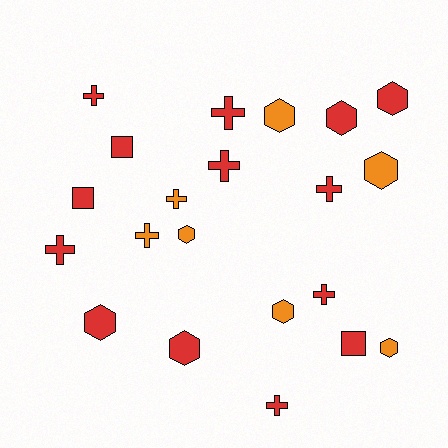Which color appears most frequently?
Red, with 14 objects.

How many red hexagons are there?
There are 4 red hexagons.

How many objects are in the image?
There are 21 objects.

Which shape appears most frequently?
Hexagon, with 9 objects.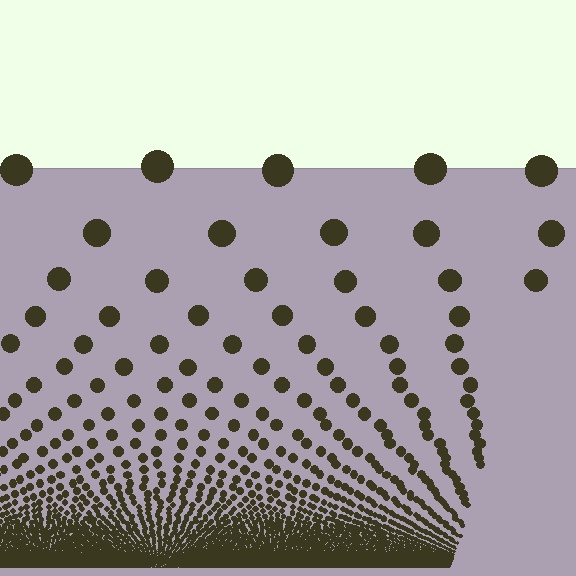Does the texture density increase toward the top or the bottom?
Density increases toward the bottom.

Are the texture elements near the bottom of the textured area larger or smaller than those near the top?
Smaller. The gradient is inverted — elements near the bottom are smaller and denser.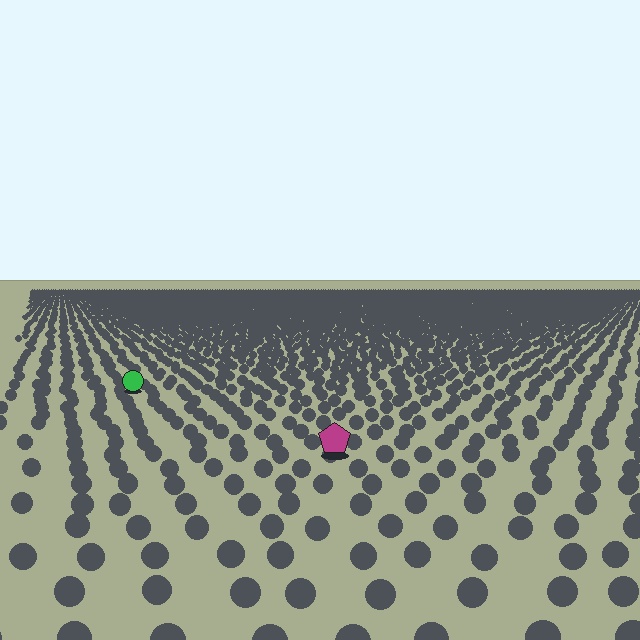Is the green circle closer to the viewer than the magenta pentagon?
No. The magenta pentagon is closer — you can tell from the texture gradient: the ground texture is coarser near it.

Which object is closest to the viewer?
The magenta pentagon is closest. The texture marks near it are larger and more spread out.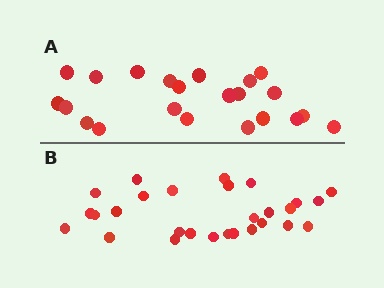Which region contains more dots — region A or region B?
Region B (the bottom region) has more dots.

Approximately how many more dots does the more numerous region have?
Region B has about 6 more dots than region A.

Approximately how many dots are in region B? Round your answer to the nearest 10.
About 30 dots. (The exact count is 28, which rounds to 30.)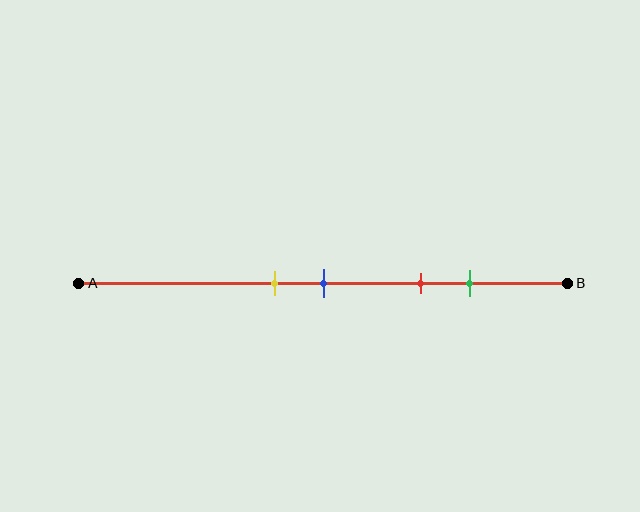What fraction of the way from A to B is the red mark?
The red mark is approximately 70% (0.7) of the way from A to B.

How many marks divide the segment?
There are 4 marks dividing the segment.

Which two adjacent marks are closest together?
The yellow and blue marks are the closest adjacent pair.